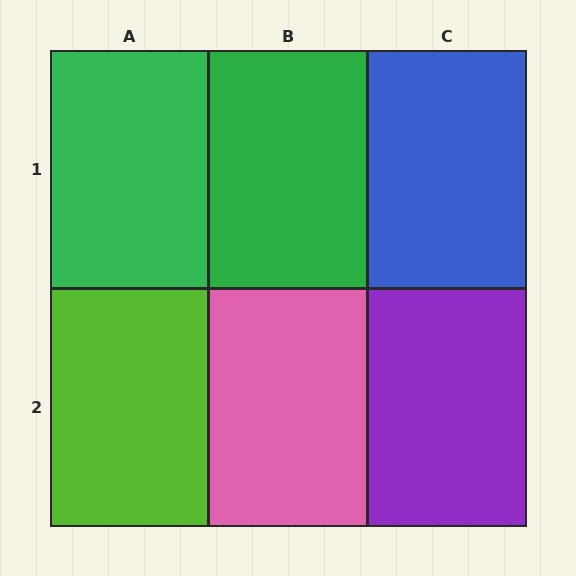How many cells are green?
2 cells are green.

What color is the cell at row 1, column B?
Green.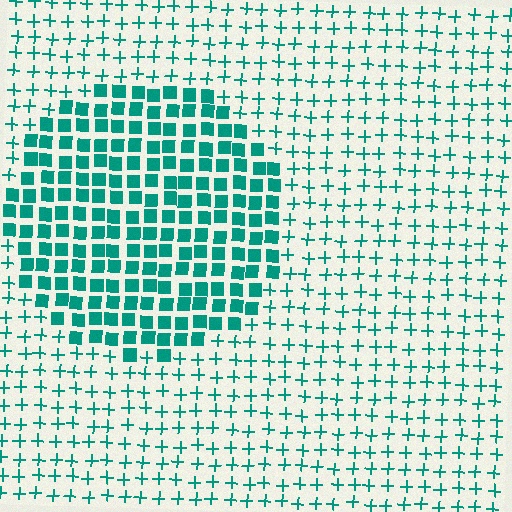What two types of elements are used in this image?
The image uses squares inside the circle region and plus signs outside it.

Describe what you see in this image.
The image is filled with small teal elements arranged in a uniform grid. A circle-shaped region contains squares, while the surrounding area contains plus signs. The boundary is defined purely by the change in element shape.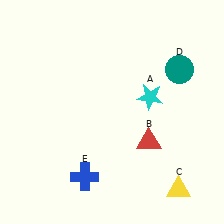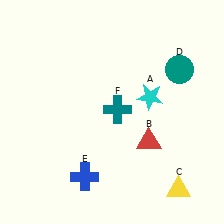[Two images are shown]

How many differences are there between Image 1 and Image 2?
There is 1 difference between the two images.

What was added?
A teal cross (F) was added in Image 2.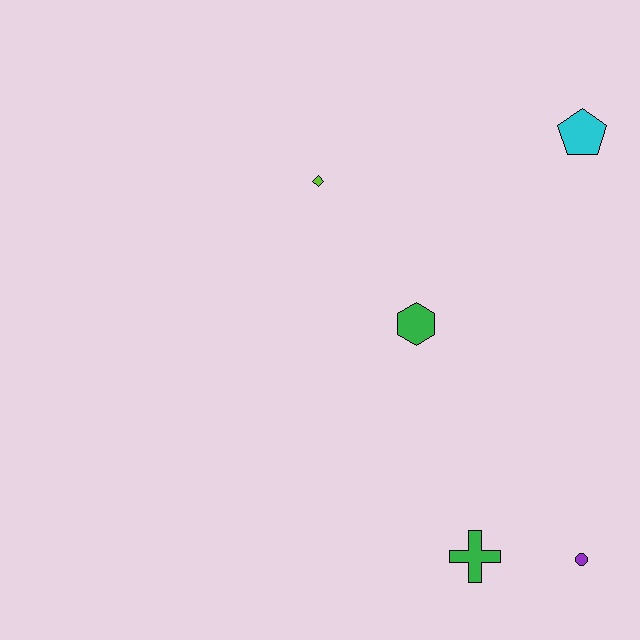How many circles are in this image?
There is 1 circle.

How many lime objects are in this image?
There is 1 lime object.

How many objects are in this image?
There are 5 objects.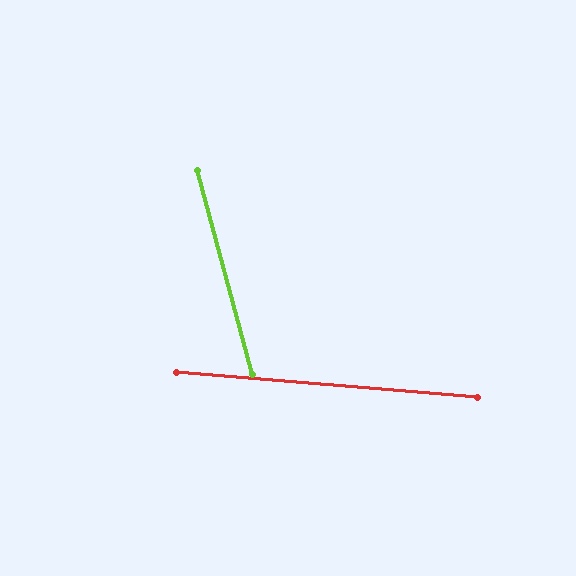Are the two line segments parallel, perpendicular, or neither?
Neither parallel nor perpendicular — they differ by about 70°.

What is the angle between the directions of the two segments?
Approximately 70 degrees.